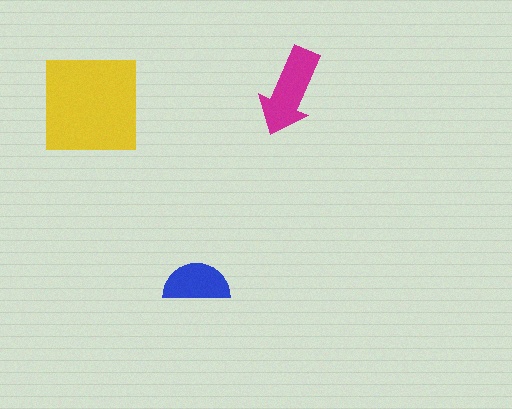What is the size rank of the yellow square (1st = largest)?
1st.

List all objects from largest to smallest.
The yellow square, the magenta arrow, the blue semicircle.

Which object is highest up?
The magenta arrow is topmost.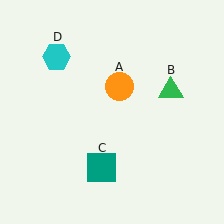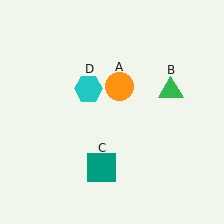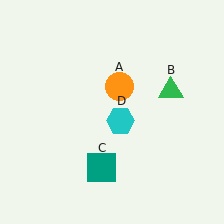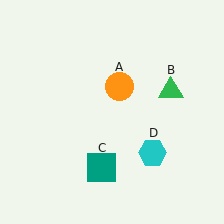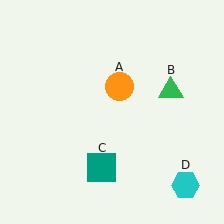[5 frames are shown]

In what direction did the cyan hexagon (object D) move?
The cyan hexagon (object D) moved down and to the right.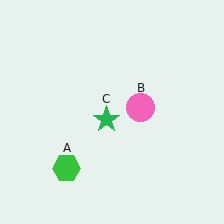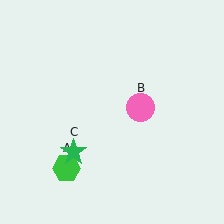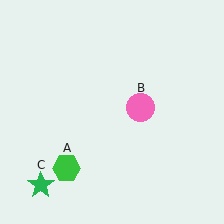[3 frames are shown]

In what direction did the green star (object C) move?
The green star (object C) moved down and to the left.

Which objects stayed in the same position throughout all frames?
Green hexagon (object A) and pink circle (object B) remained stationary.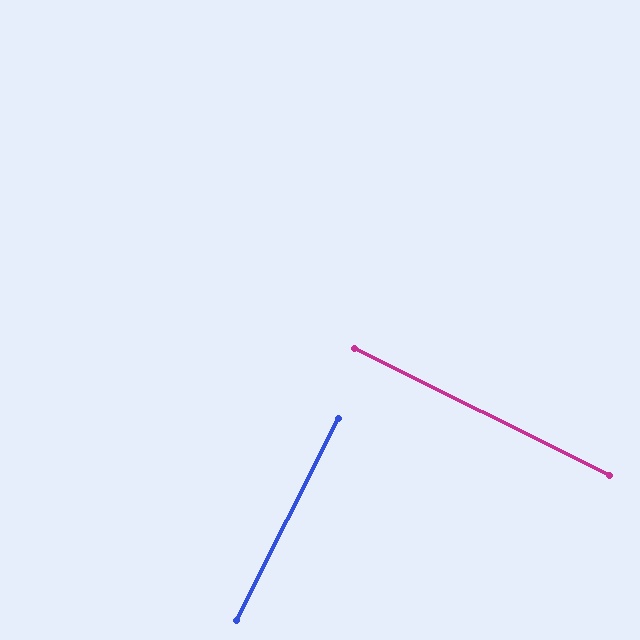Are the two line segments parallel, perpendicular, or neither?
Perpendicular — they meet at approximately 90°.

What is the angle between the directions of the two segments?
Approximately 90 degrees.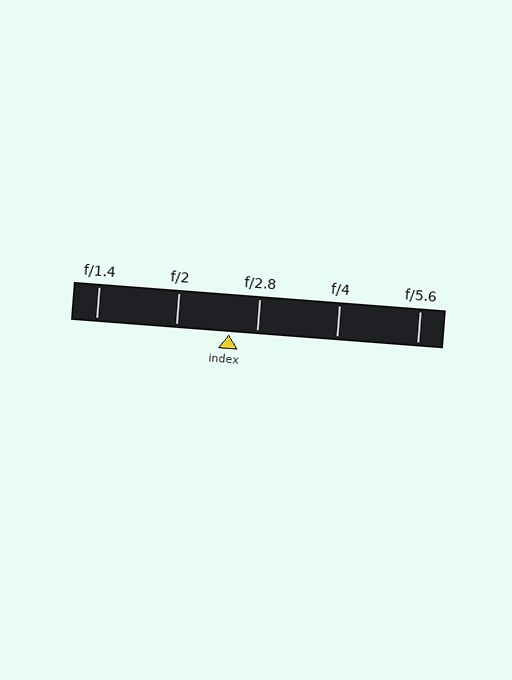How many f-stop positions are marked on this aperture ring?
There are 5 f-stop positions marked.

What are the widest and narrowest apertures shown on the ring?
The widest aperture shown is f/1.4 and the narrowest is f/5.6.